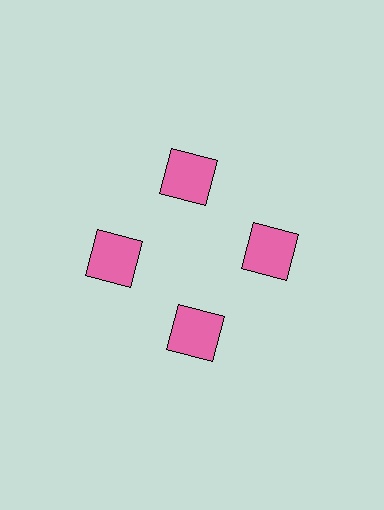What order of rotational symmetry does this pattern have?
This pattern has 4-fold rotational symmetry.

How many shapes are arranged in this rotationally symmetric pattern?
There are 4 shapes, arranged in 4 groups of 1.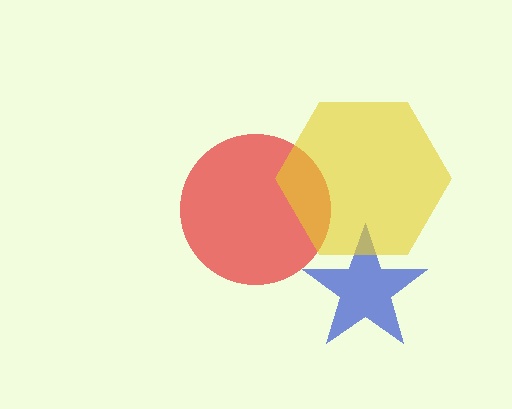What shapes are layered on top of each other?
The layered shapes are: a blue star, a red circle, a yellow hexagon.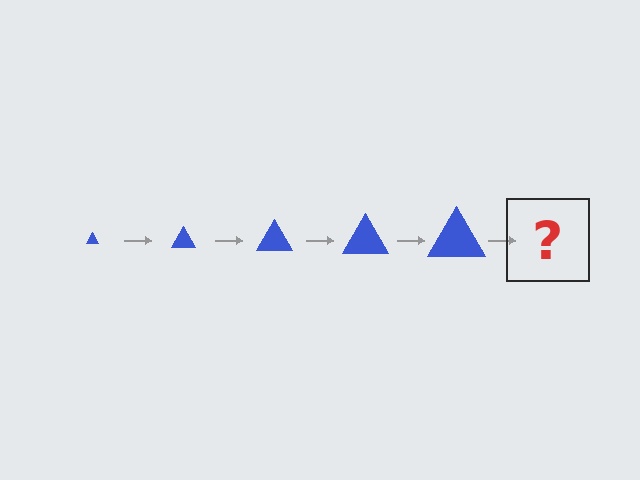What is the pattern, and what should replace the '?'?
The pattern is that the triangle gets progressively larger each step. The '?' should be a blue triangle, larger than the previous one.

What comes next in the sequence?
The next element should be a blue triangle, larger than the previous one.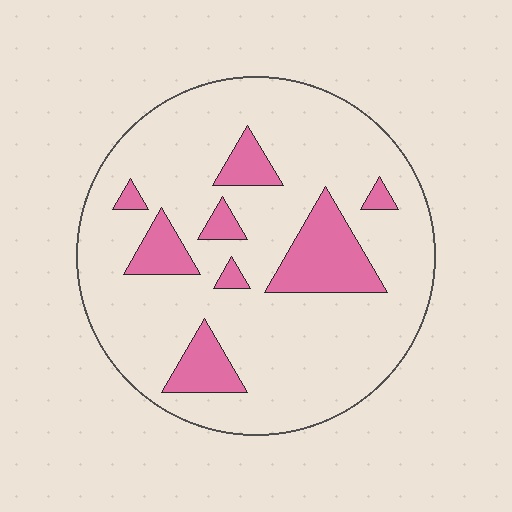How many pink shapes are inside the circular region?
8.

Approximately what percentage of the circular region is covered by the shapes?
Approximately 20%.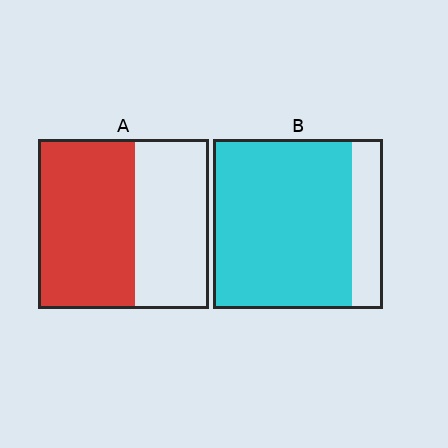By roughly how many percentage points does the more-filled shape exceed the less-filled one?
By roughly 25 percentage points (B over A).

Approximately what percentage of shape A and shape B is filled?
A is approximately 55% and B is approximately 80%.